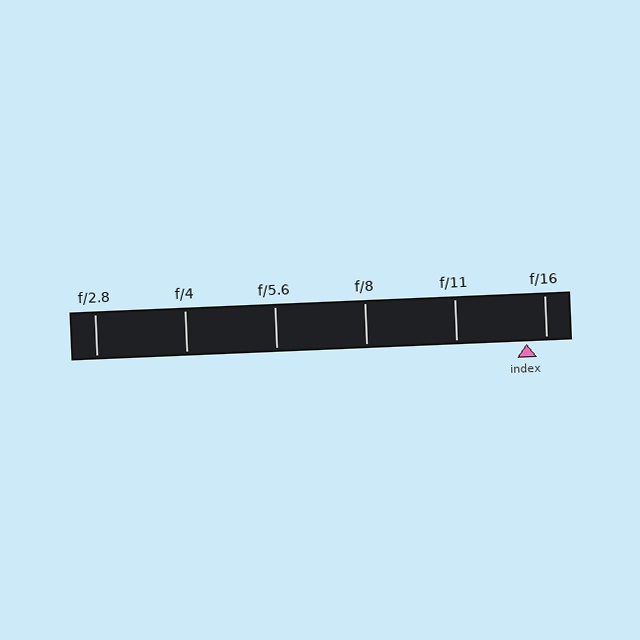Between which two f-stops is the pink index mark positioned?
The index mark is between f/11 and f/16.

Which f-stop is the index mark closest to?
The index mark is closest to f/16.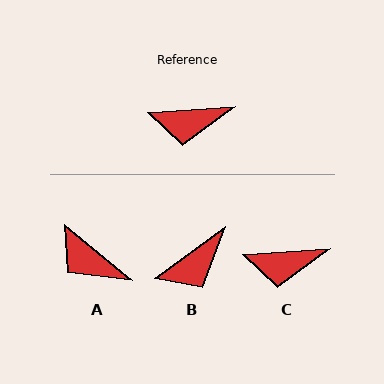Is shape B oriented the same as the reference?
No, it is off by about 33 degrees.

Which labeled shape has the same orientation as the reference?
C.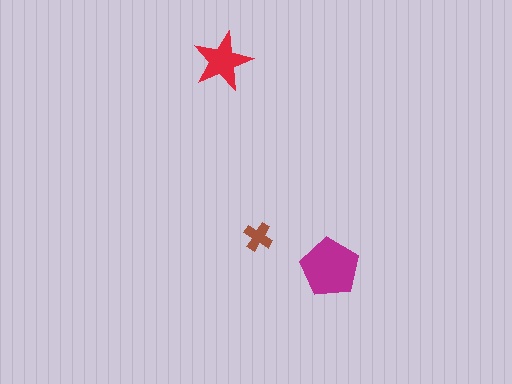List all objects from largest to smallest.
The magenta pentagon, the red star, the brown cross.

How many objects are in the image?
There are 3 objects in the image.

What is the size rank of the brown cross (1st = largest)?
3rd.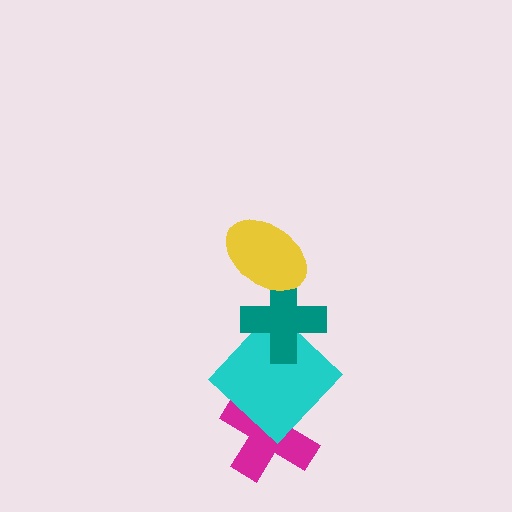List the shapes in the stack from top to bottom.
From top to bottom: the yellow ellipse, the teal cross, the cyan diamond, the magenta cross.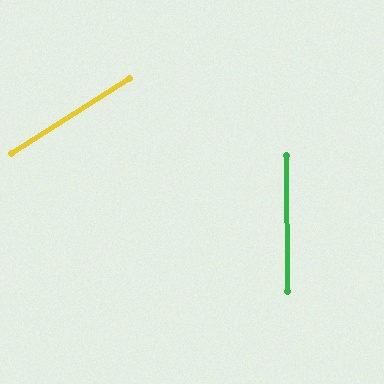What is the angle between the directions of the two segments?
Approximately 58 degrees.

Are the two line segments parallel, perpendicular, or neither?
Neither parallel nor perpendicular — they differ by about 58°.